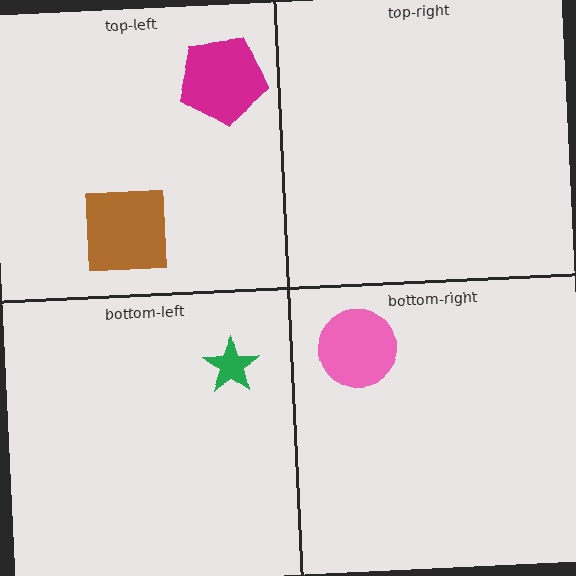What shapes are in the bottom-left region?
The green star.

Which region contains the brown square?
The top-left region.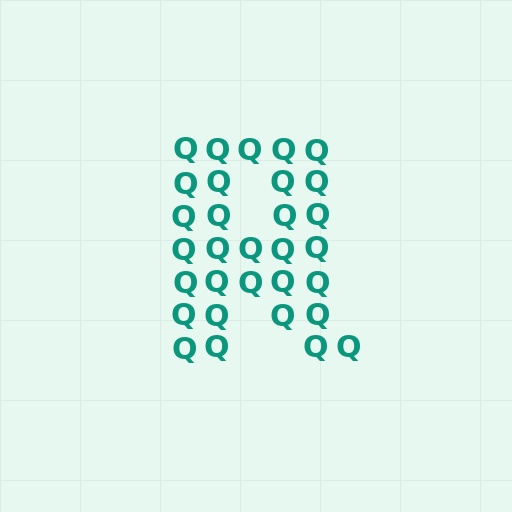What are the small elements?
The small elements are letter Q's.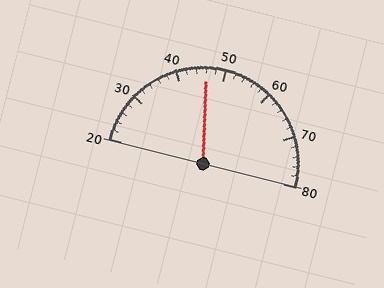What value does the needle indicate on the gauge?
The needle indicates approximately 46.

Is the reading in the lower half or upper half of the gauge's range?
The reading is in the lower half of the range (20 to 80).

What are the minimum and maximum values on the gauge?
The gauge ranges from 20 to 80.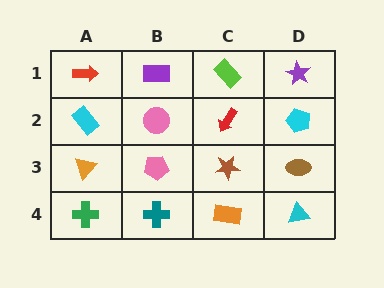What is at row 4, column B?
A teal cross.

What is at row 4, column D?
A cyan triangle.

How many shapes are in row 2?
4 shapes.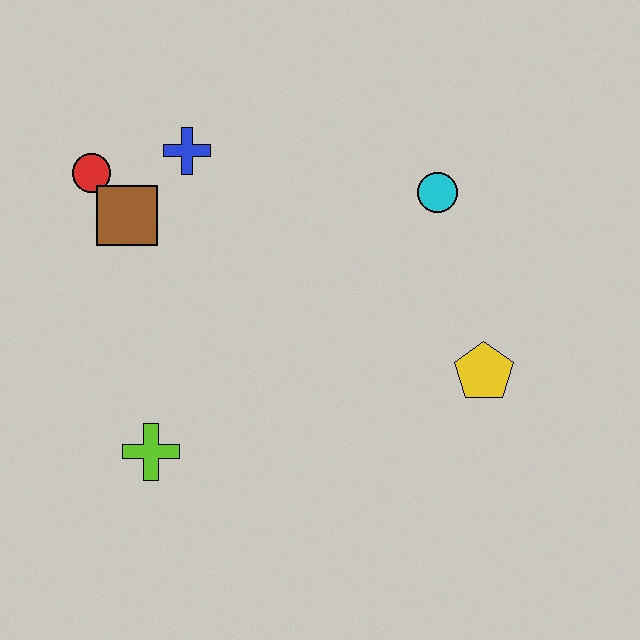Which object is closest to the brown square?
The red circle is closest to the brown square.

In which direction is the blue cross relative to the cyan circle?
The blue cross is to the left of the cyan circle.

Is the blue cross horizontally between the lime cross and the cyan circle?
Yes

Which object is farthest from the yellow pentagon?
The red circle is farthest from the yellow pentagon.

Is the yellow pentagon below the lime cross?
No